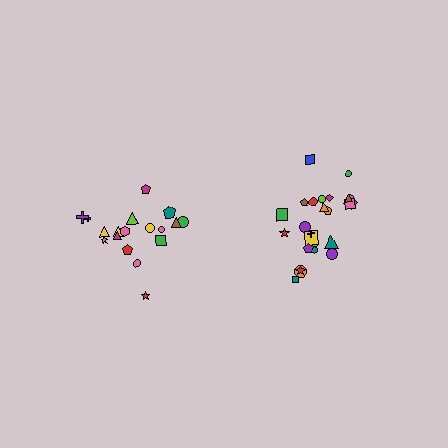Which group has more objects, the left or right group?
The right group.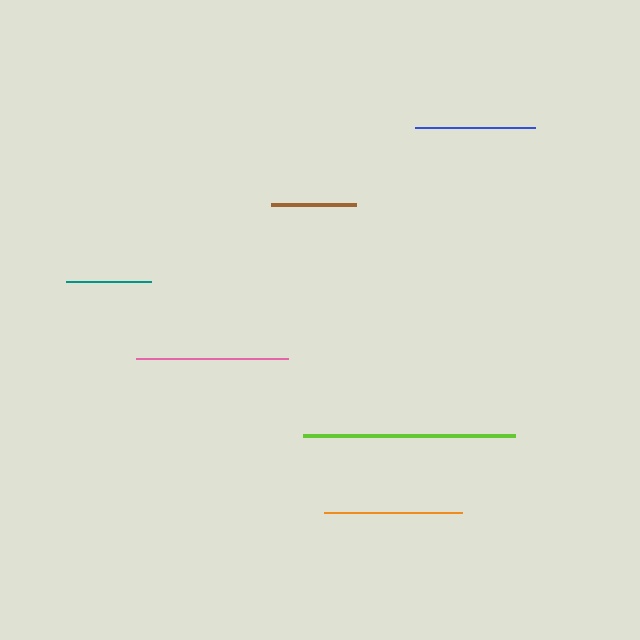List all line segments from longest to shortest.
From longest to shortest: lime, pink, orange, blue, brown, teal.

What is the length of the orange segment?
The orange segment is approximately 138 pixels long.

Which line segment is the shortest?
The teal line is the shortest at approximately 84 pixels.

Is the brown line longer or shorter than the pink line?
The pink line is longer than the brown line.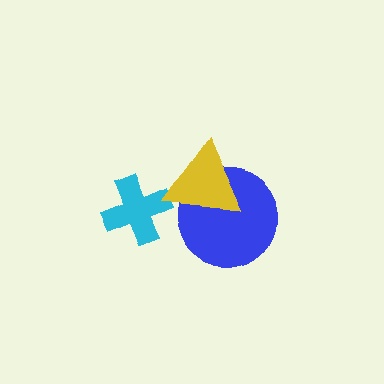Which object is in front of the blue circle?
The yellow triangle is in front of the blue circle.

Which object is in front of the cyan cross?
The yellow triangle is in front of the cyan cross.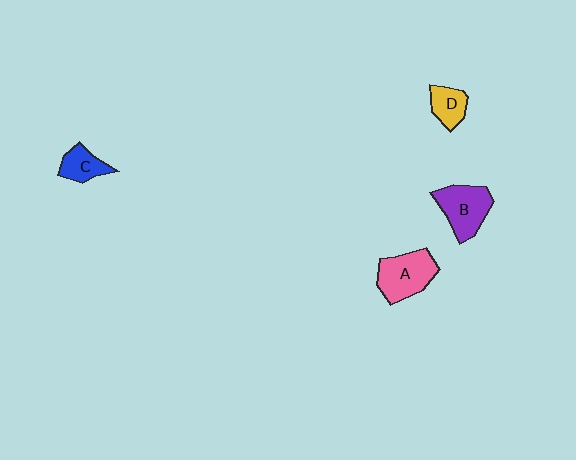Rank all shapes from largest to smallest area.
From largest to smallest: A (pink), B (purple), C (blue), D (yellow).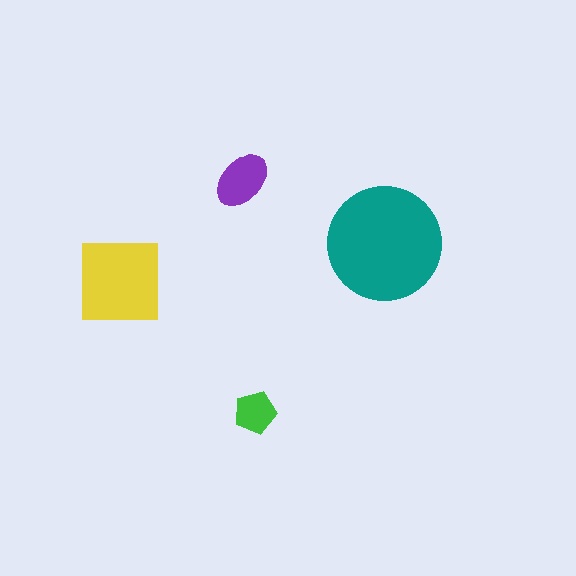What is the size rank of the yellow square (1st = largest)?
2nd.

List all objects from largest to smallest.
The teal circle, the yellow square, the purple ellipse, the green pentagon.